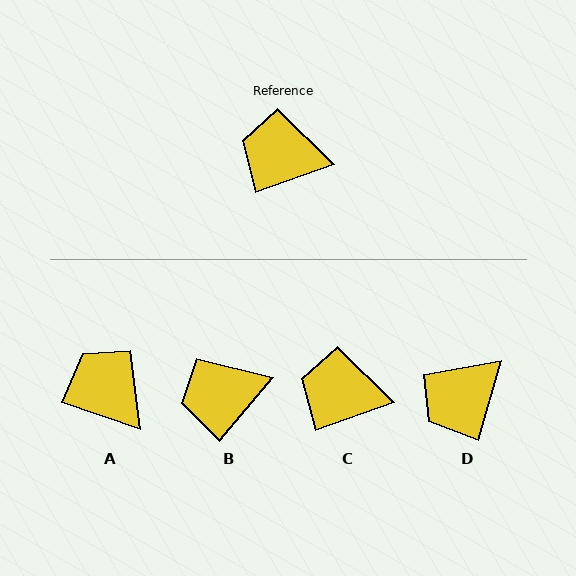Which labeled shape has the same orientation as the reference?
C.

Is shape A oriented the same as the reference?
No, it is off by about 38 degrees.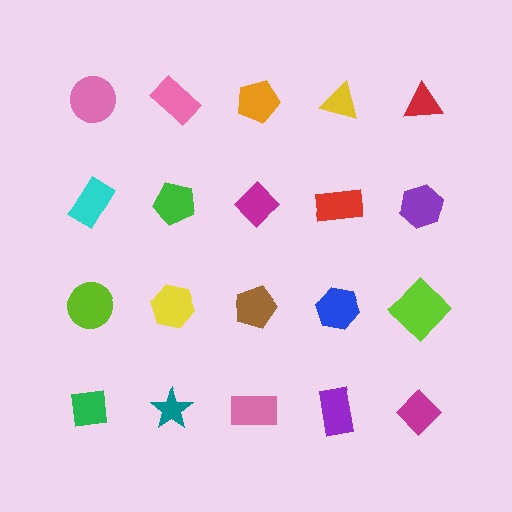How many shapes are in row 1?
5 shapes.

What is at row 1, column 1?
A pink circle.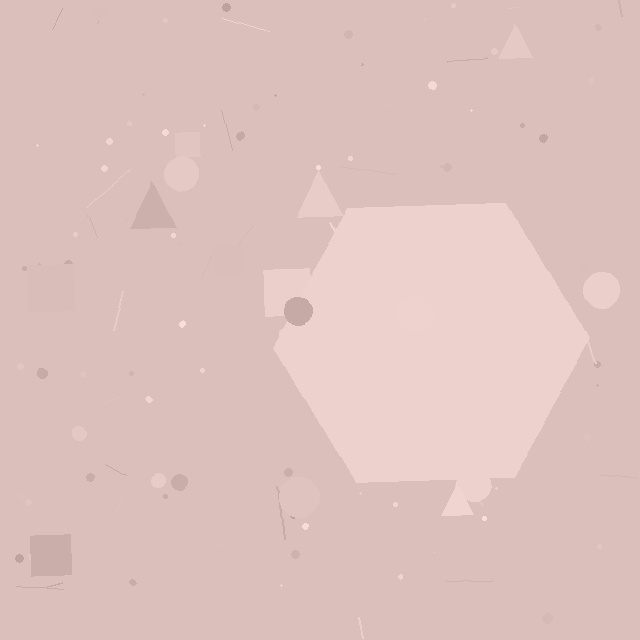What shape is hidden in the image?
A hexagon is hidden in the image.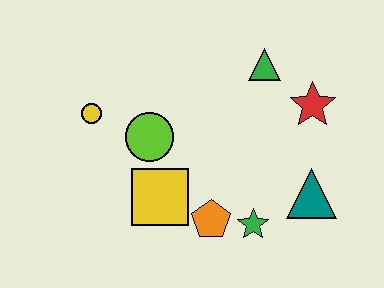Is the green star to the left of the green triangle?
Yes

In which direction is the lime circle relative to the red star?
The lime circle is to the left of the red star.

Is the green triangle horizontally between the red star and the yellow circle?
Yes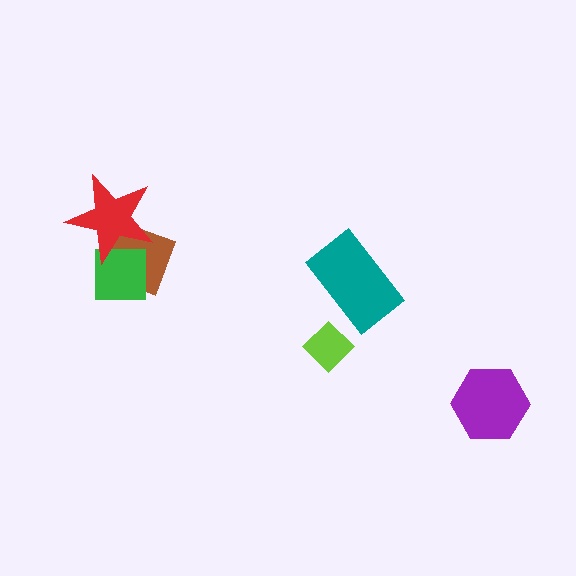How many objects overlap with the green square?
2 objects overlap with the green square.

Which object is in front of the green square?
The red star is in front of the green square.